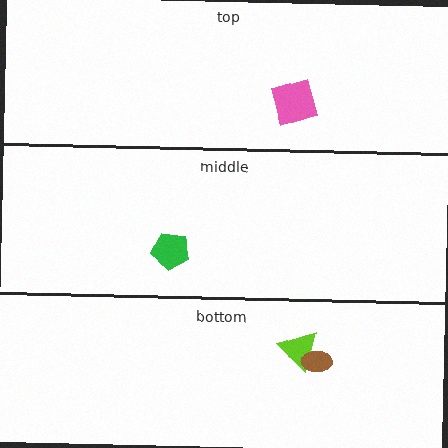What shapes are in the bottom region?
The lime triangle, the brown ellipse.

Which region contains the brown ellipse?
The bottom region.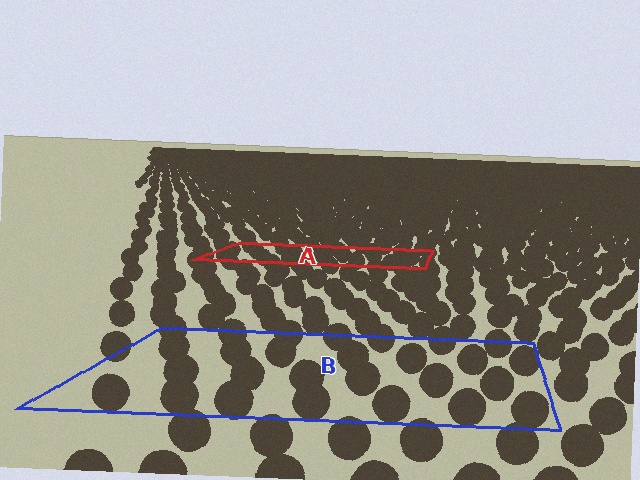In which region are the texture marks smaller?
The texture marks are smaller in region A, because it is farther away.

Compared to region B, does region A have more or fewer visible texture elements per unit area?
Region A has more texture elements per unit area — they are packed more densely because it is farther away.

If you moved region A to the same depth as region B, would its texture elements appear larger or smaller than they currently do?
They would appear larger. At a closer depth, the same texture elements are projected at a bigger on-screen size.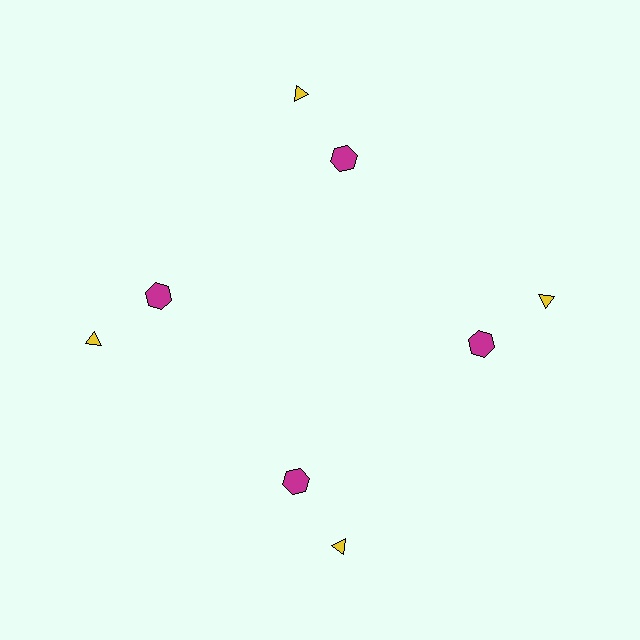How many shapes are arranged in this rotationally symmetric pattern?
There are 8 shapes, arranged in 4 groups of 2.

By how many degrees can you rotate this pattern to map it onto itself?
The pattern maps onto itself every 90 degrees of rotation.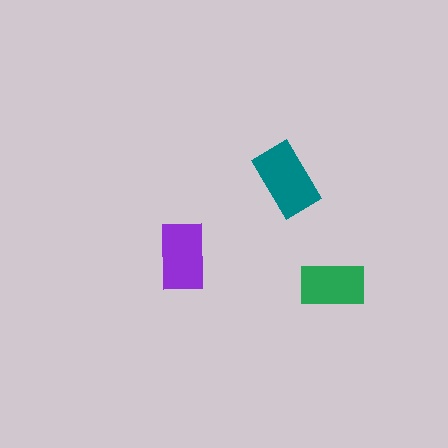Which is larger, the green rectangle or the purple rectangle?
The purple one.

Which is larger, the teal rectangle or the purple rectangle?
The teal one.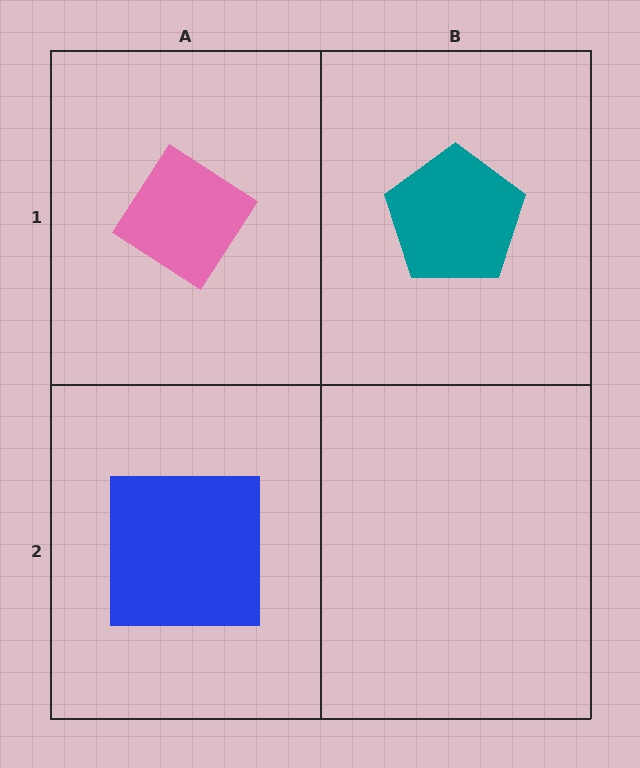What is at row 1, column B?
A teal pentagon.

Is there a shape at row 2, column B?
No, that cell is empty.